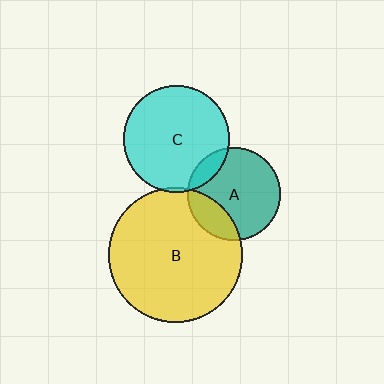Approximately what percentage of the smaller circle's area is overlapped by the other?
Approximately 10%.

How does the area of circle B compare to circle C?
Approximately 1.6 times.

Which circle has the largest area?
Circle B (yellow).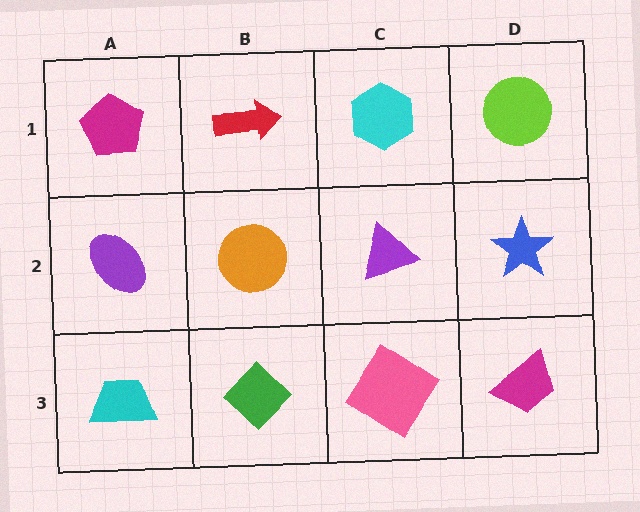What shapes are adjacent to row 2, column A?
A magenta pentagon (row 1, column A), a cyan trapezoid (row 3, column A), an orange circle (row 2, column B).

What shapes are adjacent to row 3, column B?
An orange circle (row 2, column B), a cyan trapezoid (row 3, column A), a pink diamond (row 3, column C).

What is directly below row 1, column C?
A purple triangle.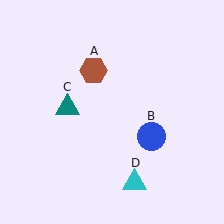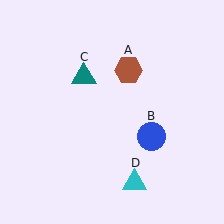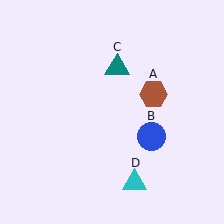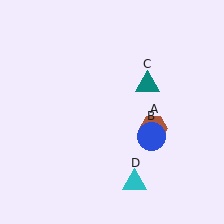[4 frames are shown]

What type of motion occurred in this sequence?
The brown hexagon (object A), teal triangle (object C) rotated clockwise around the center of the scene.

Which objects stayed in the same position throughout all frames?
Blue circle (object B) and cyan triangle (object D) remained stationary.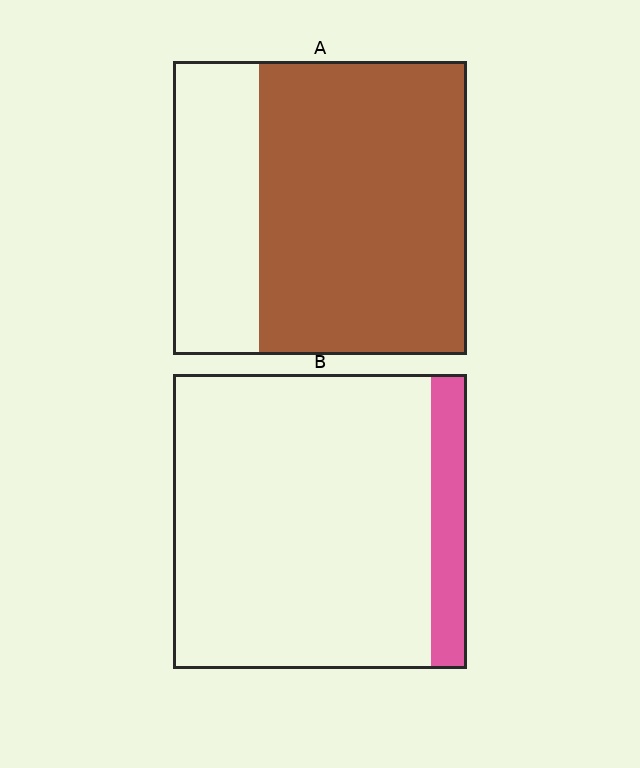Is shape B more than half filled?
No.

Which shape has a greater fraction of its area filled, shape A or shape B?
Shape A.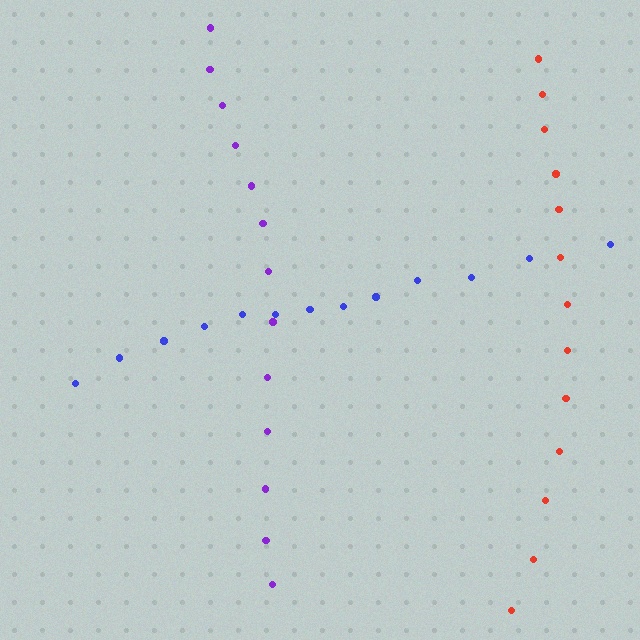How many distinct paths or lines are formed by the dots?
There are 3 distinct paths.